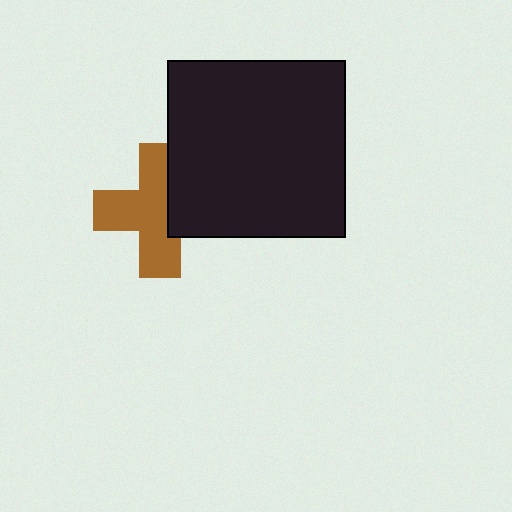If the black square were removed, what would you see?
You would see the complete brown cross.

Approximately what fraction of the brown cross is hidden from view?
Roughly 34% of the brown cross is hidden behind the black square.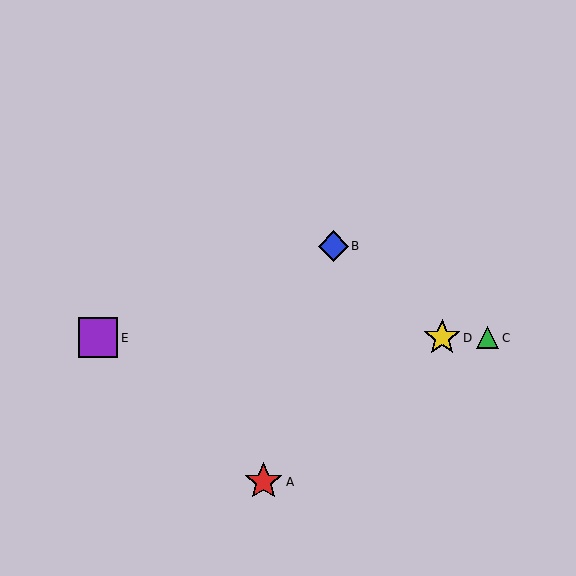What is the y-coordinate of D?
Object D is at y≈338.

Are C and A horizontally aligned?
No, C is at y≈338 and A is at y≈482.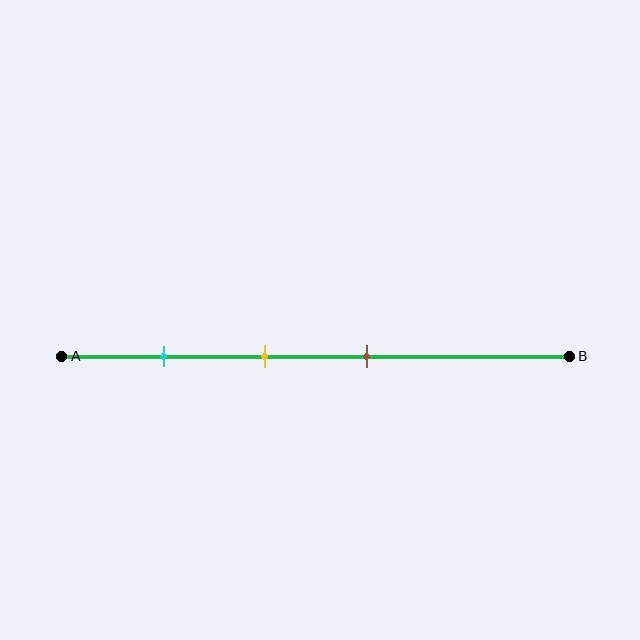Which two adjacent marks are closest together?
The yellow and brown marks are the closest adjacent pair.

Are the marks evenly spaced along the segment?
Yes, the marks are approximately evenly spaced.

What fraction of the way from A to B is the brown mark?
The brown mark is approximately 60% (0.6) of the way from A to B.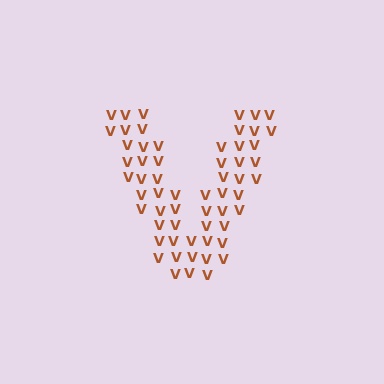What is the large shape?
The large shape is the letter V.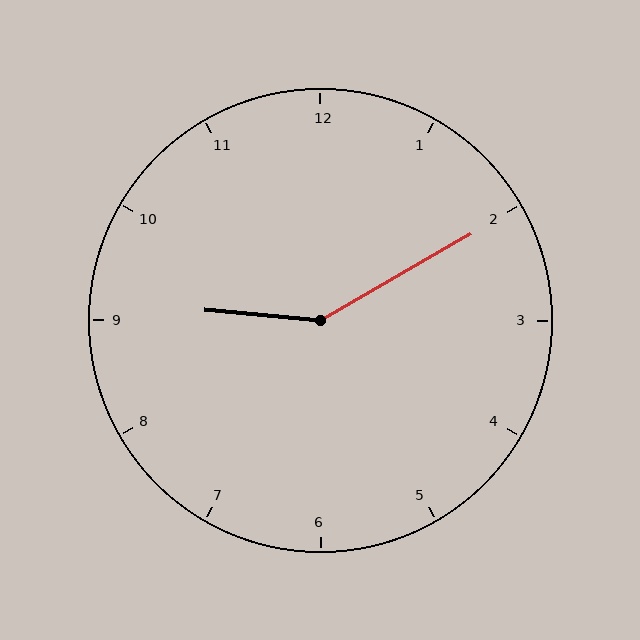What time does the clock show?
9:10.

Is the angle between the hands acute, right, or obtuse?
It is obtuse.